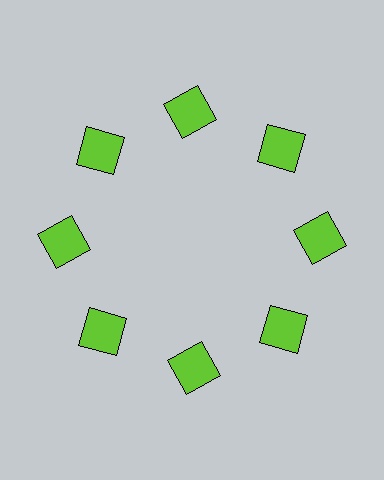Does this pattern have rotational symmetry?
Yes, this pattern has 8-fold rotational symmetry. It looks the same after rotating 45 degrees around the center.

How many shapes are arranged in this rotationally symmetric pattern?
There are 8 shapes, arranged in 8 groups of 1.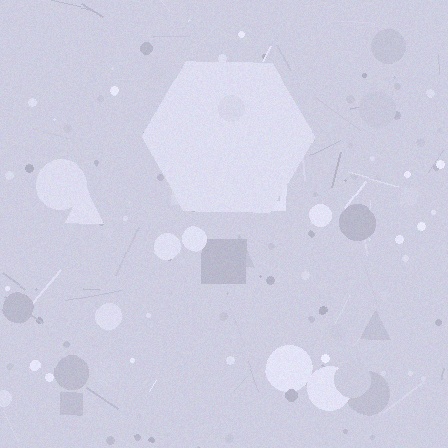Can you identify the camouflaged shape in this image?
The camouflaged shape is a hexagon.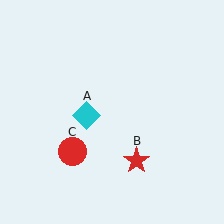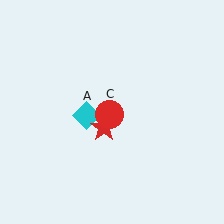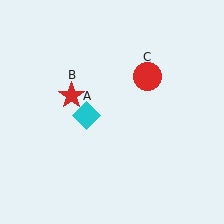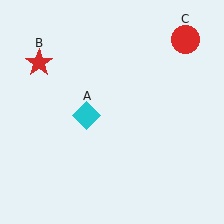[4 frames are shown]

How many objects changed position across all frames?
2 objects changed position: red star (object B), red circle (object C).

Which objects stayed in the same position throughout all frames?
Cyan diamond (object A) remained stationary.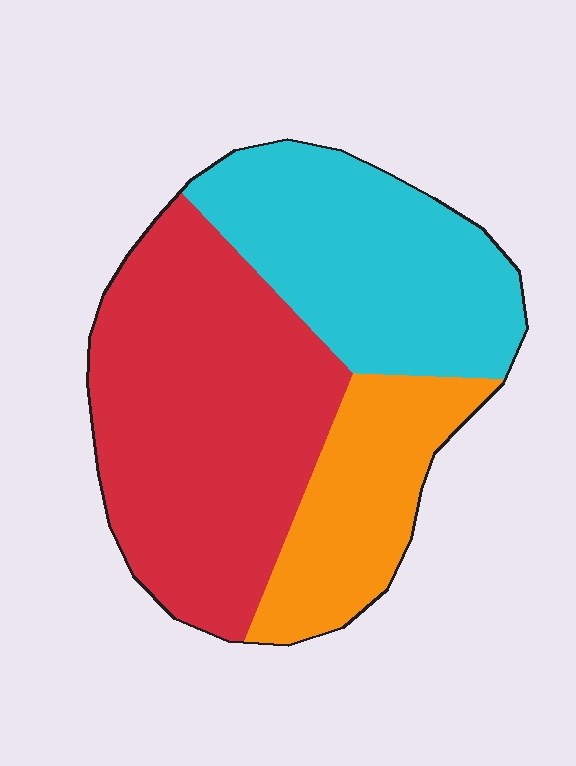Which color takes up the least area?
Orange, at roughly 20%.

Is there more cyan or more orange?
Cyan.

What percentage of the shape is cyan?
Cyan covers 32% of the shape.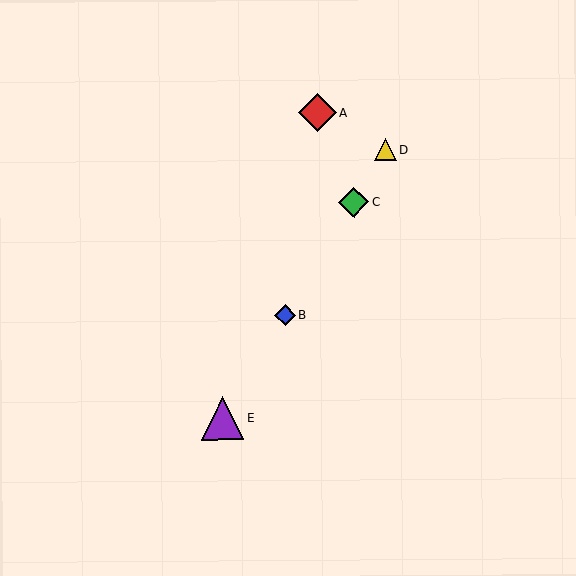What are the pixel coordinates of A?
Object A is at (317, 112).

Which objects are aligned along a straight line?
Objects B, C, D, E are aligned along a straight line.